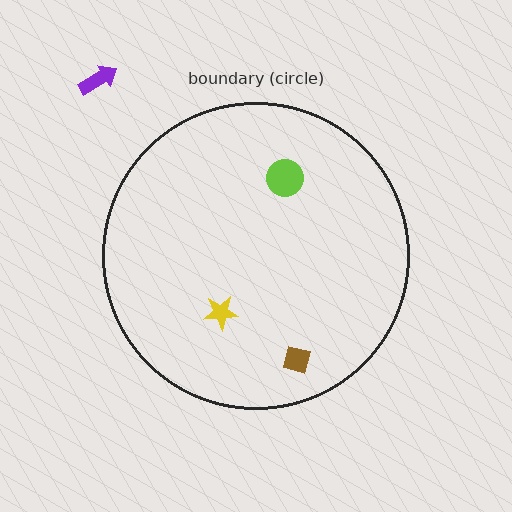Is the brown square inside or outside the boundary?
Inside.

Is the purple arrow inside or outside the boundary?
Outside.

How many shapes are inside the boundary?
3 inside, 1 outside.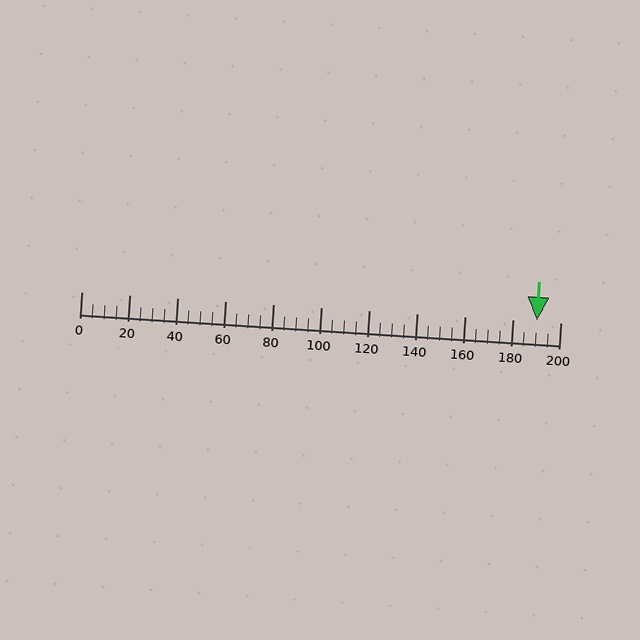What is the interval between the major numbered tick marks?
The major tick marks are spaced 20 units apart.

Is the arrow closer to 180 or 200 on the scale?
The arrow is closer to 200.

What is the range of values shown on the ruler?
The ruler shows values from 0 to 200.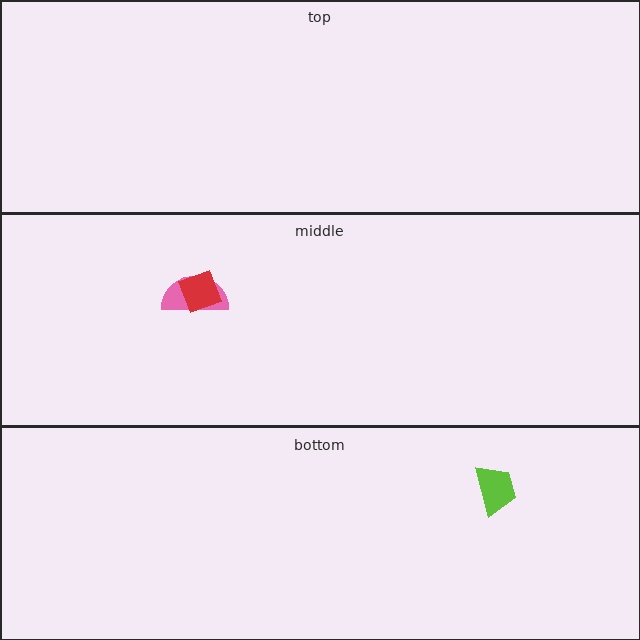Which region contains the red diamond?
The middle region.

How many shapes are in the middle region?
2.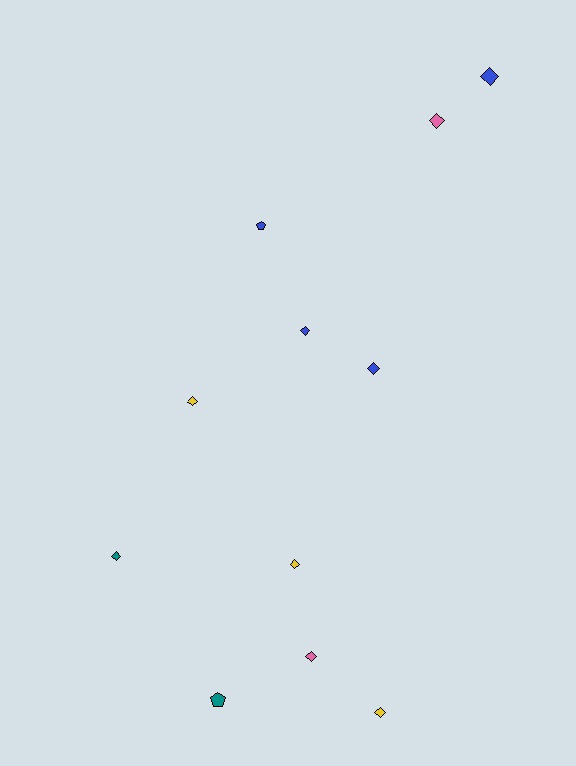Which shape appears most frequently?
Diamond, with 9 objects.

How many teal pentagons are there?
There is 1 teal pentagon.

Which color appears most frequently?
Blue, with 4 objects.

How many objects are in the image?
There are 11 objects.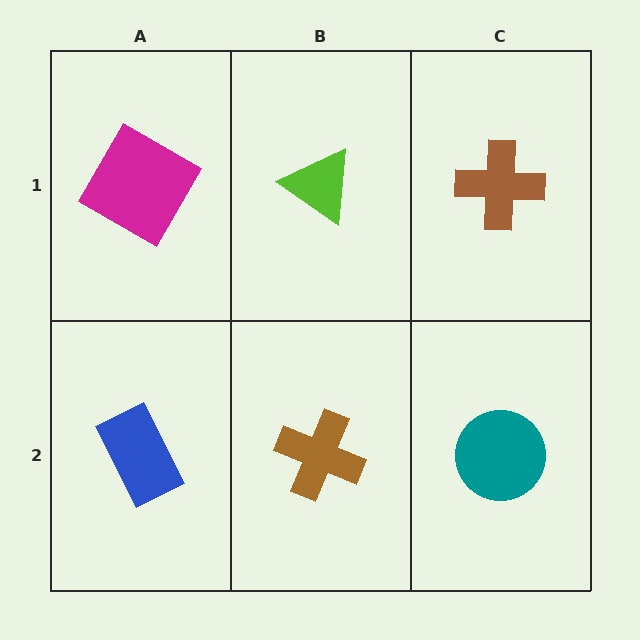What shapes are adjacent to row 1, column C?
A teal circle (row 2, column C), a lime triangle (row 1, column B).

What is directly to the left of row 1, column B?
A magenta diamond.